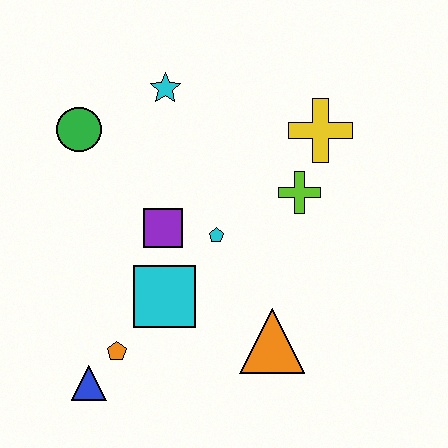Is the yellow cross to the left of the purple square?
No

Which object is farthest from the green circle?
The orange triangle is farthest from the green circle.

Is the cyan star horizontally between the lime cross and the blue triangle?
Yes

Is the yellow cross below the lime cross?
No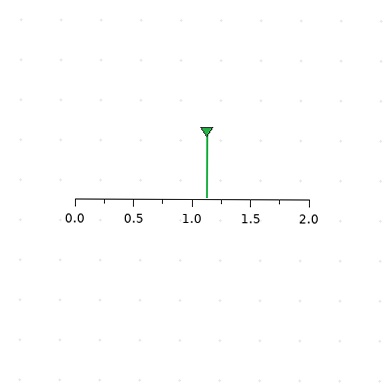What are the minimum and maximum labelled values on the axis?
The axis runs from 0.0 to 2.0.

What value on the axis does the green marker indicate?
The marker indicates approximately 1.12.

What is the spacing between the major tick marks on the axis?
The major ticks are spaced 0.5 apart.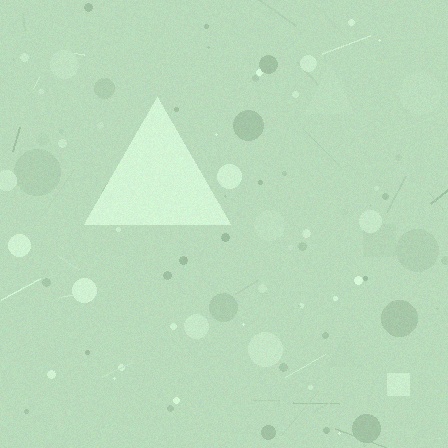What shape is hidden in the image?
A triangle is hidden in the image.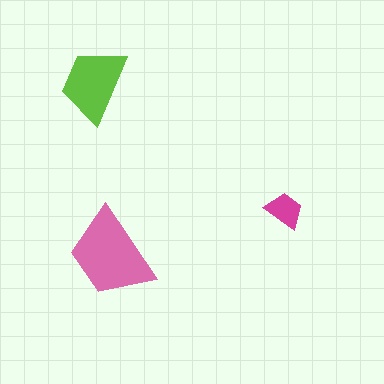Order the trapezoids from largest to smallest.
the pink one, the lime one, the magenta one.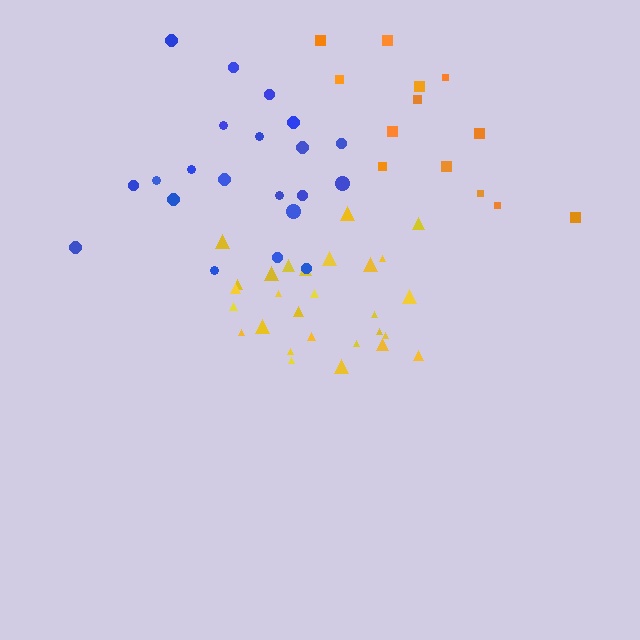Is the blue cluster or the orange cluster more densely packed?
Blue.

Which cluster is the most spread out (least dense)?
Orange.